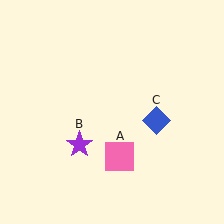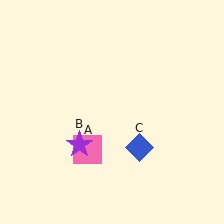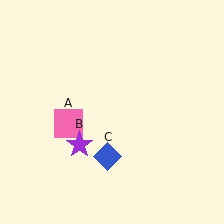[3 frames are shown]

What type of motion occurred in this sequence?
The pink square (object A), blue diamond (object C) rotated clockwise around the center of the scene.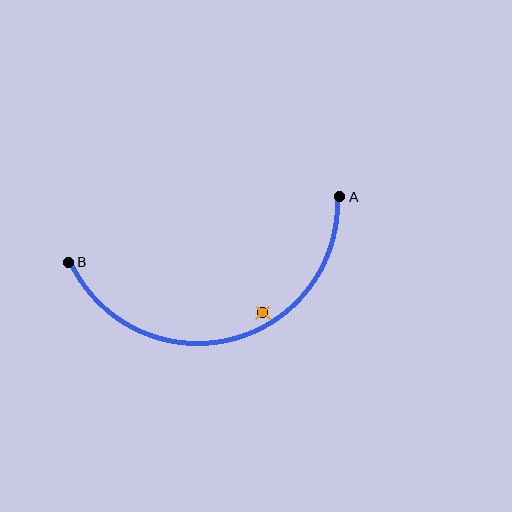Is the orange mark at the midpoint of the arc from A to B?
No — the orange mark does not lie on the arc at all. It sits slightly inside the curve.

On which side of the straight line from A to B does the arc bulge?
The arc bulges below the straight line connecting A and B.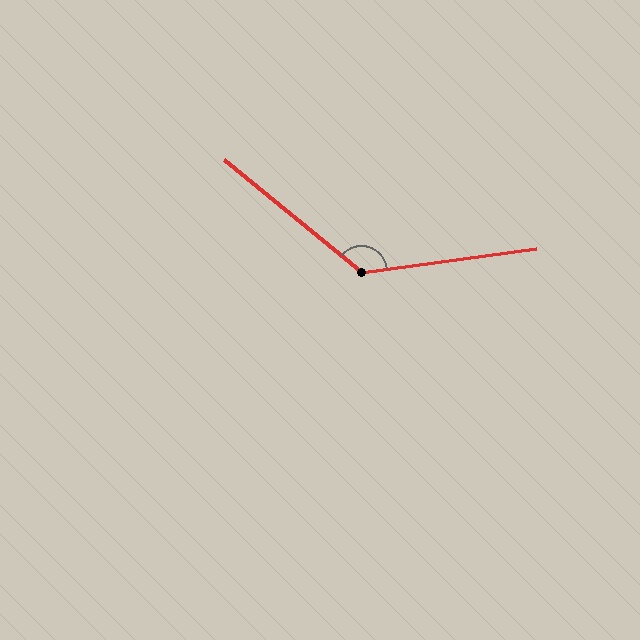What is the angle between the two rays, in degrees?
Approximately 133 degrees.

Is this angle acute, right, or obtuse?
It is obtuse.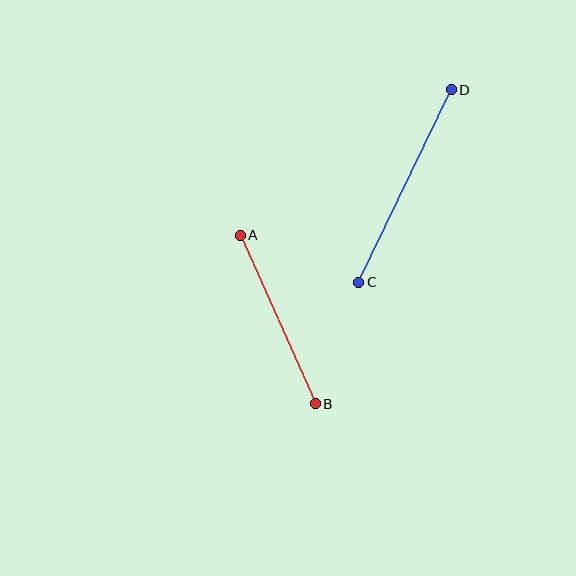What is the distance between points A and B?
The distance is approximately 185 pixels.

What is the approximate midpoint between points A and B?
The midpoint is at approximately (278, 319) pixels.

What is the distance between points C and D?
The distance is approximately 214 pixels.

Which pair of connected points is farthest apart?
Points C and D are farthest apart.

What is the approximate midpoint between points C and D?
The midpoint is at approximately (405, 186) pixels.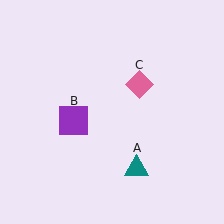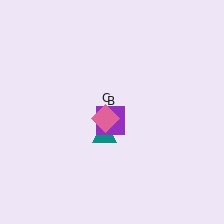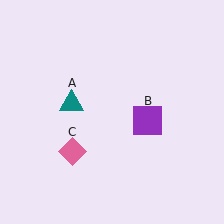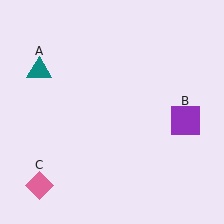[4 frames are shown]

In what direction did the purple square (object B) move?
The purple square (object B) moved right.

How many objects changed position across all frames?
3 objects changed position: teal triangle (object A), purple square (object B), pink diamond (object C).